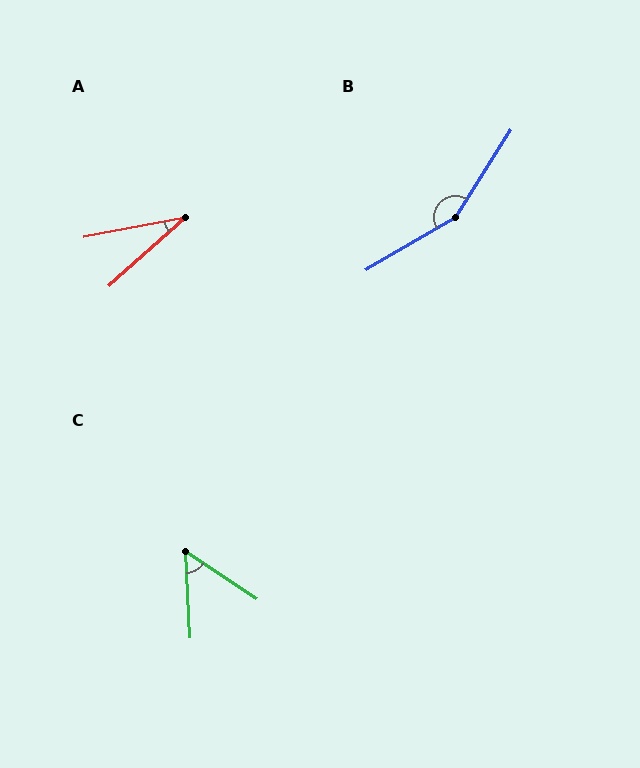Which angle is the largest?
B, at approximately 153 degrees.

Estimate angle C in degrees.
Approximately 54 degrees.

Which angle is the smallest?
A, at approximately 31 degrees.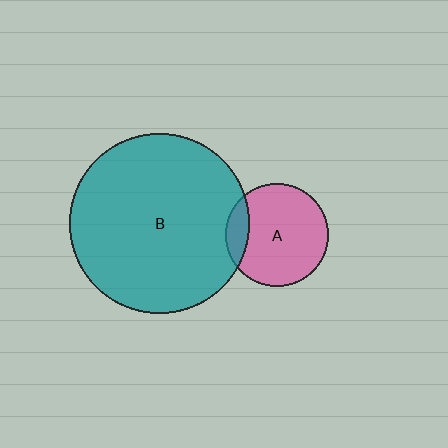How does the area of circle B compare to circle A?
Approximately 3.0 times.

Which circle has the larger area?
Circle B (teal).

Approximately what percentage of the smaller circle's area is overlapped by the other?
Approximately 15%.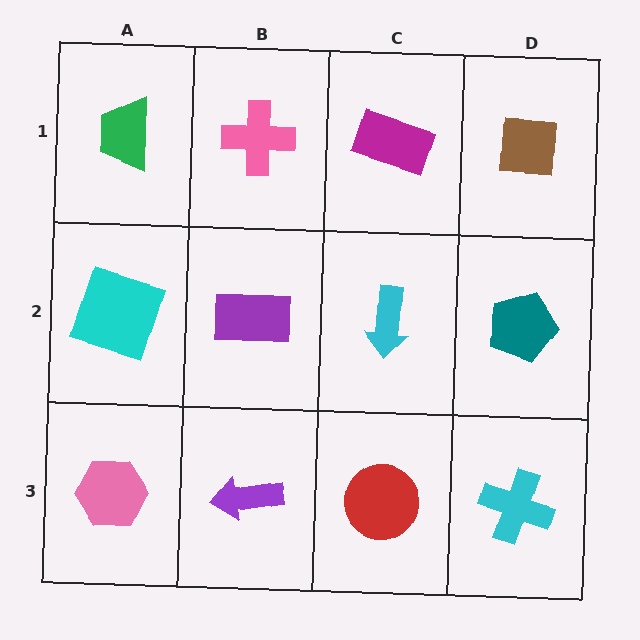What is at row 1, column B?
A pink cross.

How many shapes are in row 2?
4 shapes.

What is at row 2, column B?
A purple rectangle.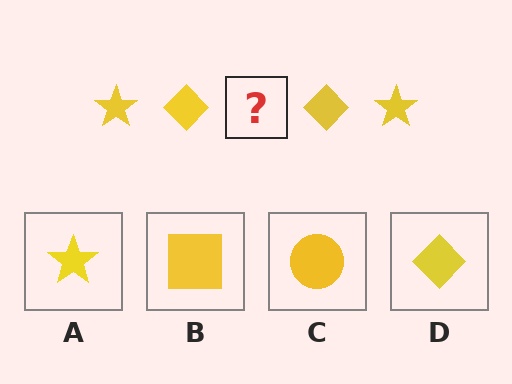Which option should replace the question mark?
Option A.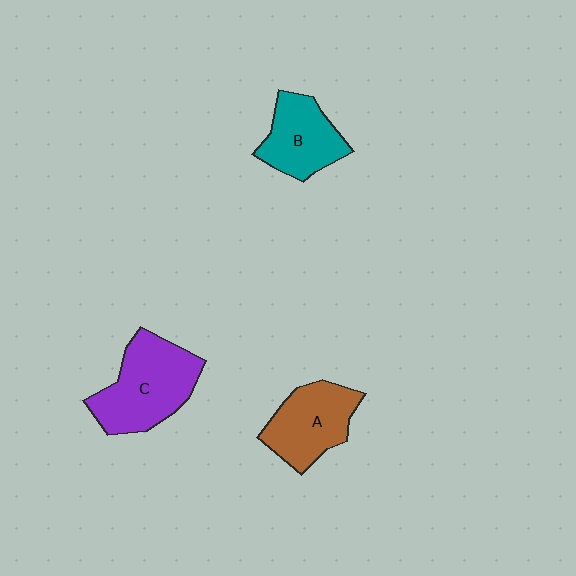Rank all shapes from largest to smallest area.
From largest to smallest: C (purple), A (brown), B (teal).